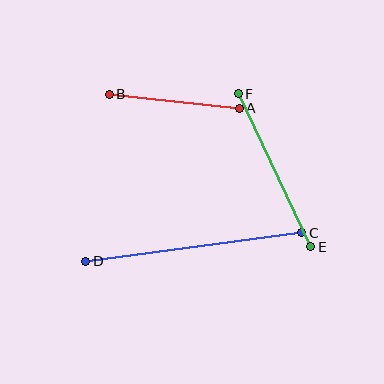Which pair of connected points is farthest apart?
Points C and D are farthest apart.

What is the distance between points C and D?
The distance is approximately 218 pixels.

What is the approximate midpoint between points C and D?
The midpoint is at approximately (194, 247) pixels.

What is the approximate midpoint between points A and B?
The midpoint is at approximately (174, 101) pixels.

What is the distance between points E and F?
The distance is approximately 170 pixels.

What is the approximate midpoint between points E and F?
The midpoint is at approximately (274, 170) pixels.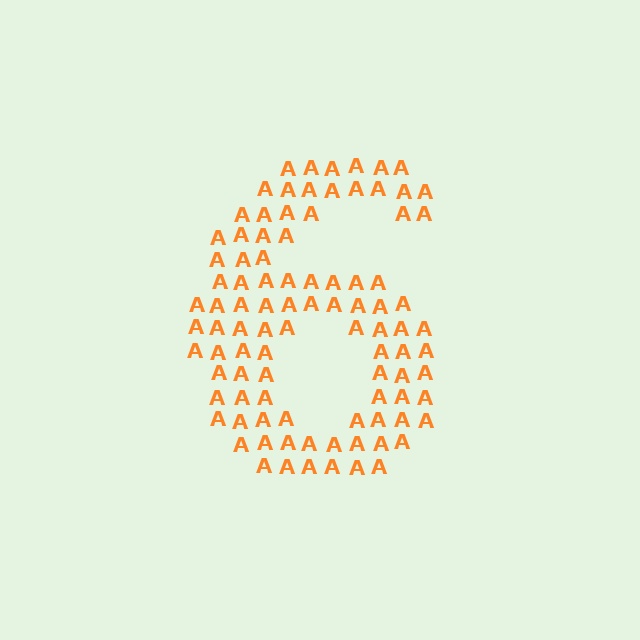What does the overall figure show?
The overall figure shows the digit 6.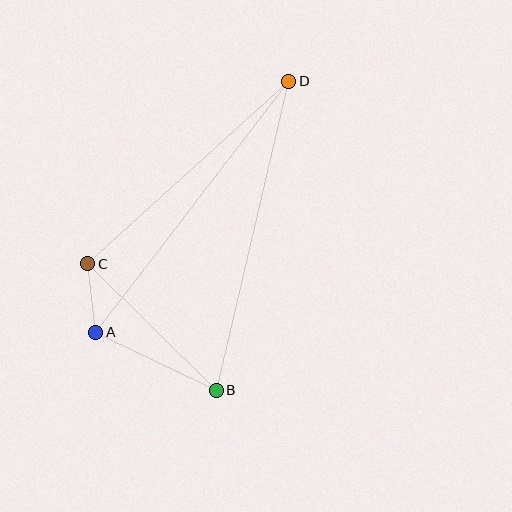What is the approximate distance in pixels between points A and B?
The distance between A and B is approximately 134 pixels.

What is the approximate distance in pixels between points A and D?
The distance between A and D is approximately 317 pixels.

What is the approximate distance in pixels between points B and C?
The distance between B and C is approximately 181 pixels.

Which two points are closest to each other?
Points A and C are closest to each other.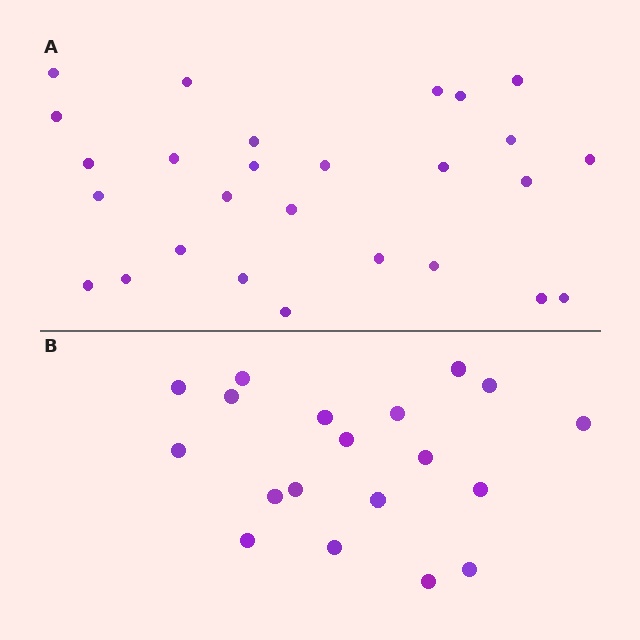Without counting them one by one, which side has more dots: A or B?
Region A (the top region) has more dots.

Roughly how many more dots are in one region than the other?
Region A has roughly 8 or so more dots than region B.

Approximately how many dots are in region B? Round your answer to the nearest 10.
About 20 dots. (The exact count is 19, which rounds to 20.)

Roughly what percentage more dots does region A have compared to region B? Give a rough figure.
About 40% more.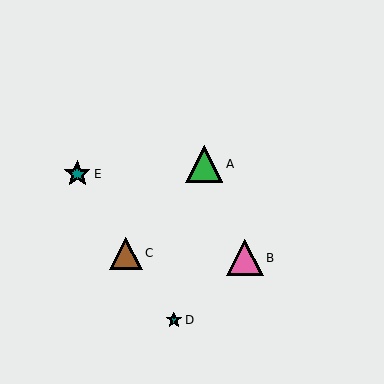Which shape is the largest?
The green triangle (labeled A) is the largest.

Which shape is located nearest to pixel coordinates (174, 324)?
The teal star (labeled D) at (174, 320) is nearest to that location.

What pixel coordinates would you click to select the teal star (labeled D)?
Click at (174, 320) to select the teal star D.